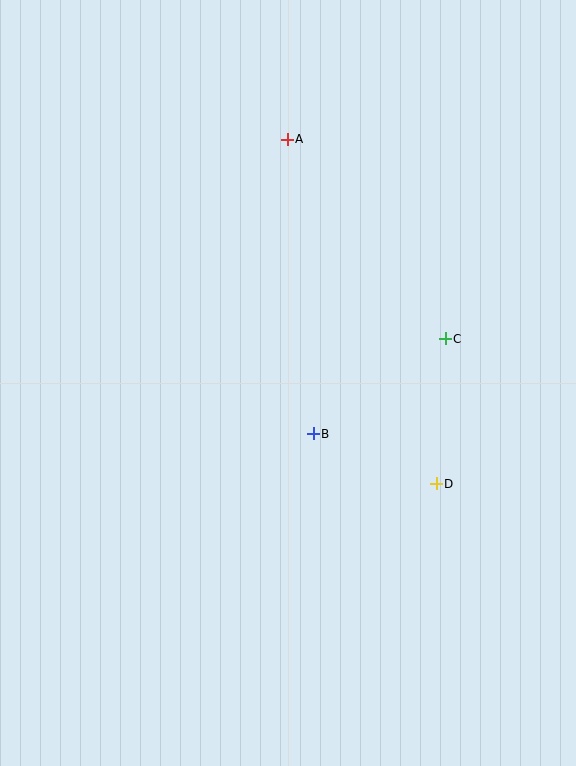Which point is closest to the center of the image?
Point B at (313, 434) is closest to the center.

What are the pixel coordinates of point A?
Point A is at (287, 139).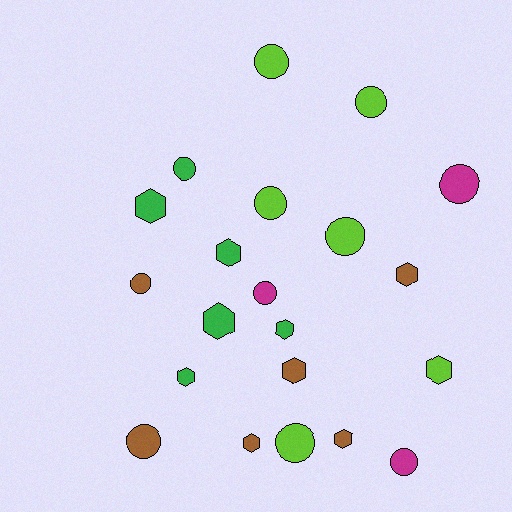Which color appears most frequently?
Green, with 6 objects.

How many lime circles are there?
There are 5 lime circles.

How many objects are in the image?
There are 21 objects.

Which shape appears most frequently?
Circle, with 11 objects.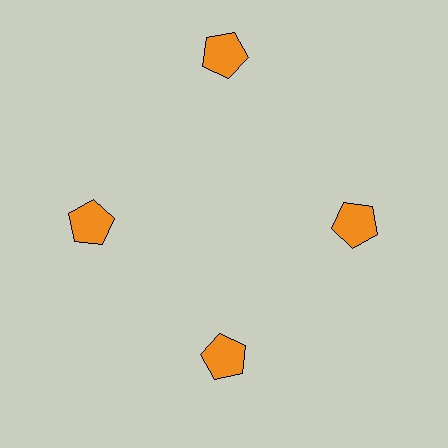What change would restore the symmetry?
The symmetry would be restored by moving it inward, back onto the ring so that all 4 pentagons sit at equal angles and equal distance from the center.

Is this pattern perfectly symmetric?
No. The 4 orange pentagons are arranged in a ring, but one element near the 12 o'clock position is pushed outward from the center, breaking the 4-fold rotational symmetry.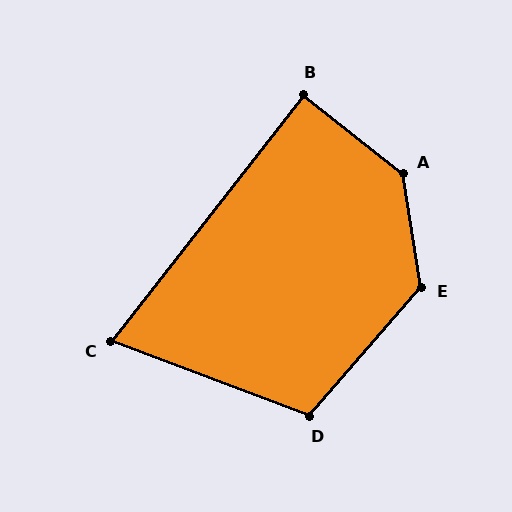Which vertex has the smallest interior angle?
C, at approximately 73 degrees.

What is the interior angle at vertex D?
Approximately 111 degrees (obtuse).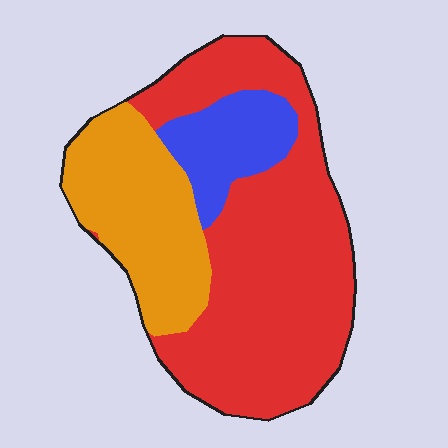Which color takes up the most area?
Red, at roughly 60%.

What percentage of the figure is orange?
Orange covers roughly 25% of the figure.